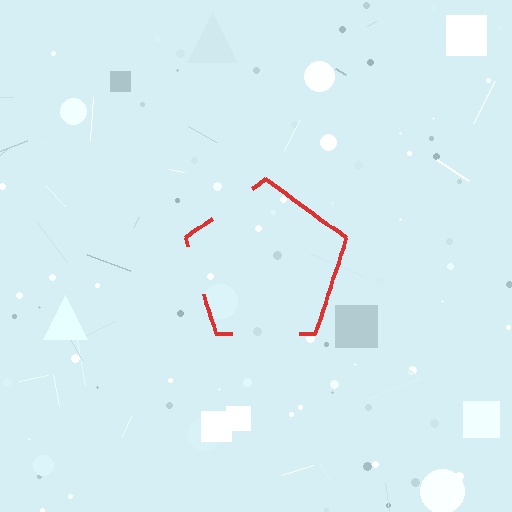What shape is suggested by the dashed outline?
The dashed outline suggests a pentagon.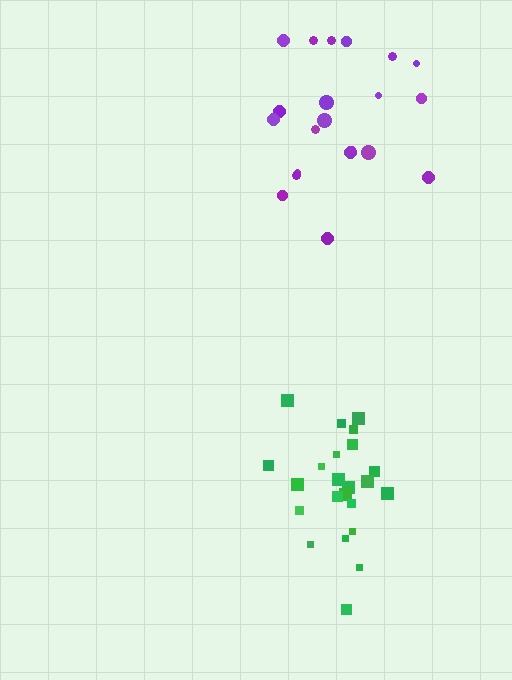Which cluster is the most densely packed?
Green.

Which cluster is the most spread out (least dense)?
Purple.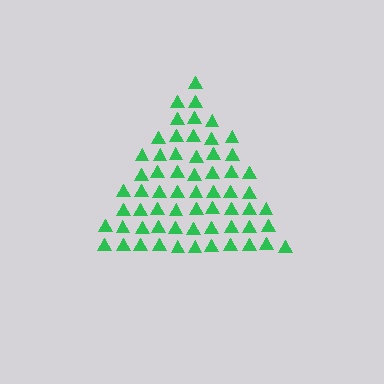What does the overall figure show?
The overall figure shows a triangle.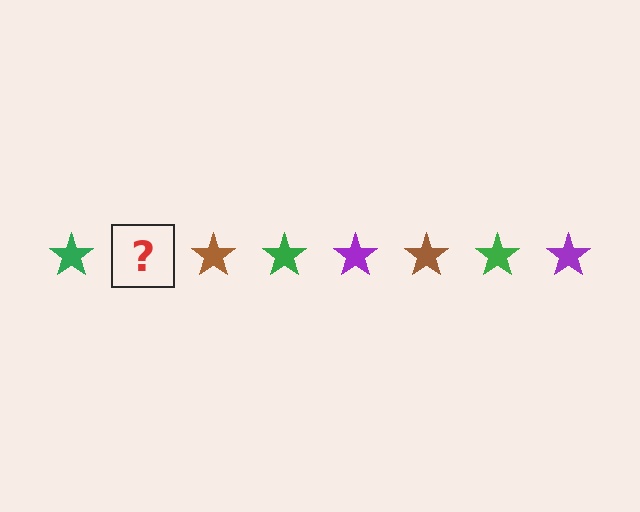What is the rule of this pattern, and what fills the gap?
The rule is that the pattern cycles through green, purple, brown stars. The gap should be filled with a purple star.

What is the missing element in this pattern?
The missing element is a purple star.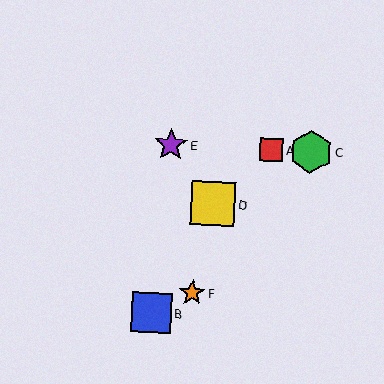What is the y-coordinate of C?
Object C is at y≈152.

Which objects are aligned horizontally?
Objects A, C, E are aligned horizontally.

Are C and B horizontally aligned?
No, C is at y≈152 and B is at y≈313.